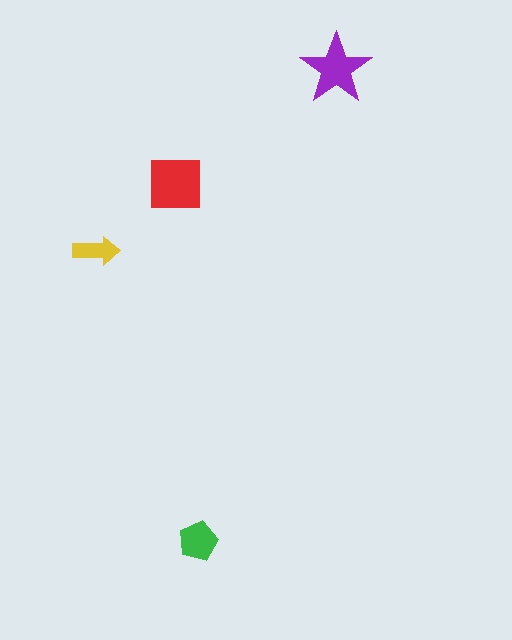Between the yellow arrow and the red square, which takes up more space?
The red square.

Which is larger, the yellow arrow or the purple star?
The purple star.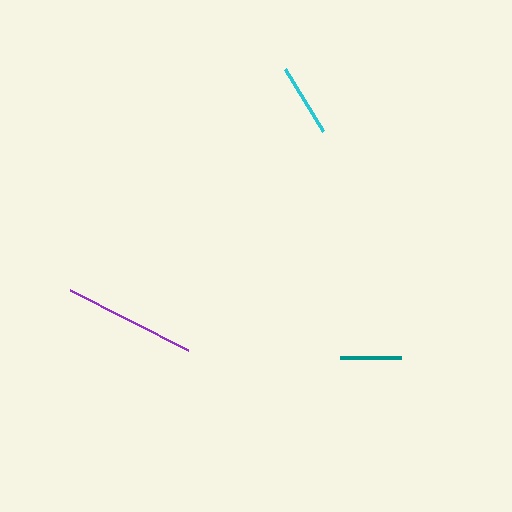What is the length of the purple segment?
The purple segment is approximately 132 pixels long.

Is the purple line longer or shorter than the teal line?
The purple line is longer than the teal line.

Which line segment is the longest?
The purple line is the longest at approximately 132 pixels.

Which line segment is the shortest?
The teal line is the shortest at approximately 60 pixels.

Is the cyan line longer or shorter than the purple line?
The purple line is longer than the cyan line.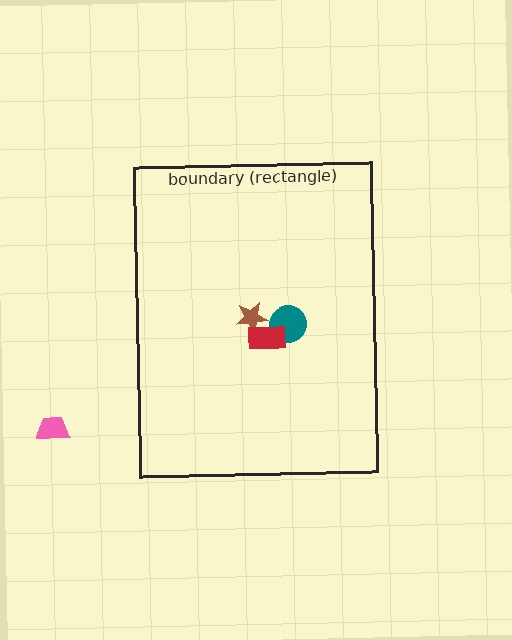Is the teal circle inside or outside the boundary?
Inside.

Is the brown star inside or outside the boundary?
Inside.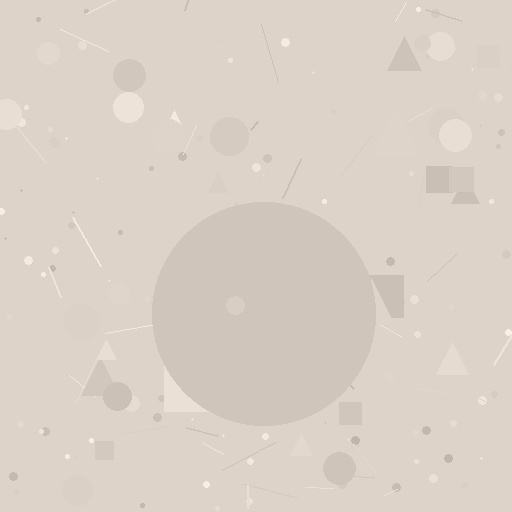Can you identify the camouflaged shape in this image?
The camouflaged shape is a circle.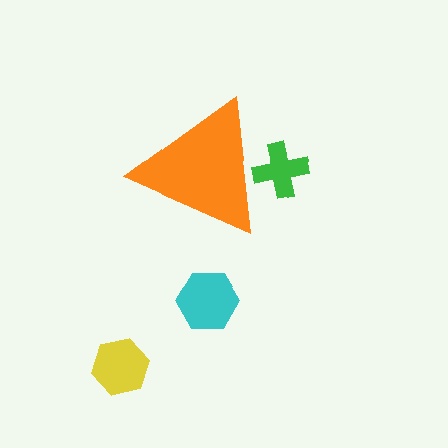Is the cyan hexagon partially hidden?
No, the cyan hexagon is fully visible.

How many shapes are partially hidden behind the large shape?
1 shape is partially hidden.